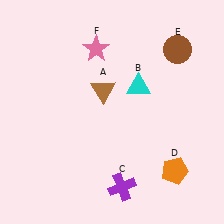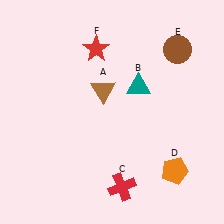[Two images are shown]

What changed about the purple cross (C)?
In Image 1, C is purple. In Image 2, it changed to red.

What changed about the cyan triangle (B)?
In Image 1, B is cyan. In Image 2, it changed to teal.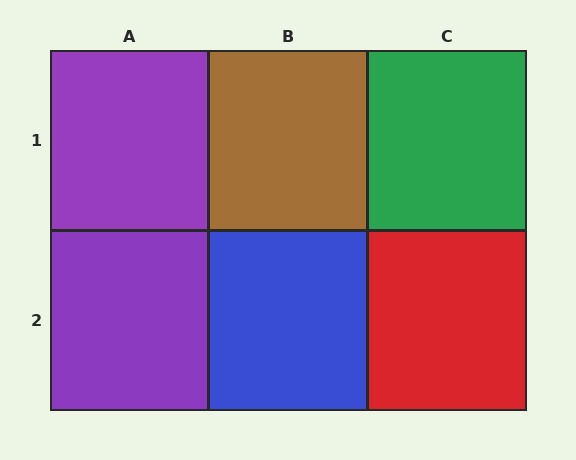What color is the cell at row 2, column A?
Purple.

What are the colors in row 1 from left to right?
Purple, brown, green.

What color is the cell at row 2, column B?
Blue.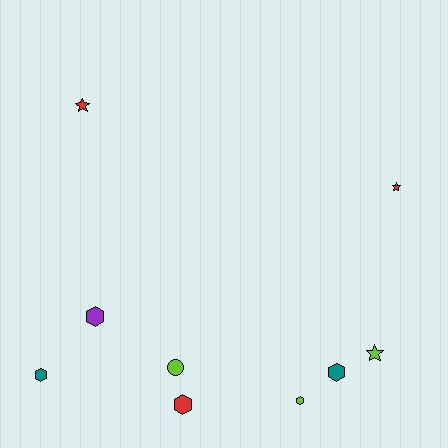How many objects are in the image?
There are 9 objects.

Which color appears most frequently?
Lime, with 3 objects.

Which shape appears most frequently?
Hexagon, with 5 objects.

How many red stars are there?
There are 2 red stars.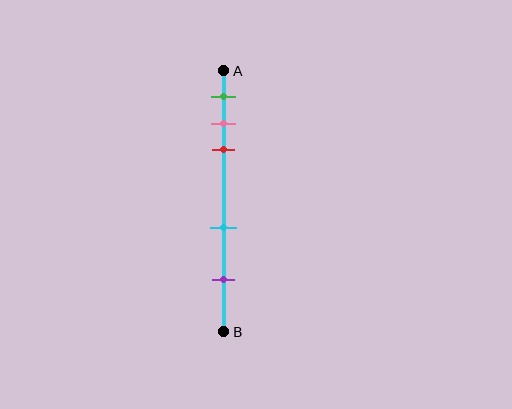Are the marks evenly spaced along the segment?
No, the marks are not evenly spaced.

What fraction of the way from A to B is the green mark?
The green mark is approximately 10% (0.1) of the way from A to B.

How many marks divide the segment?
There are 5 marks dividing the segment.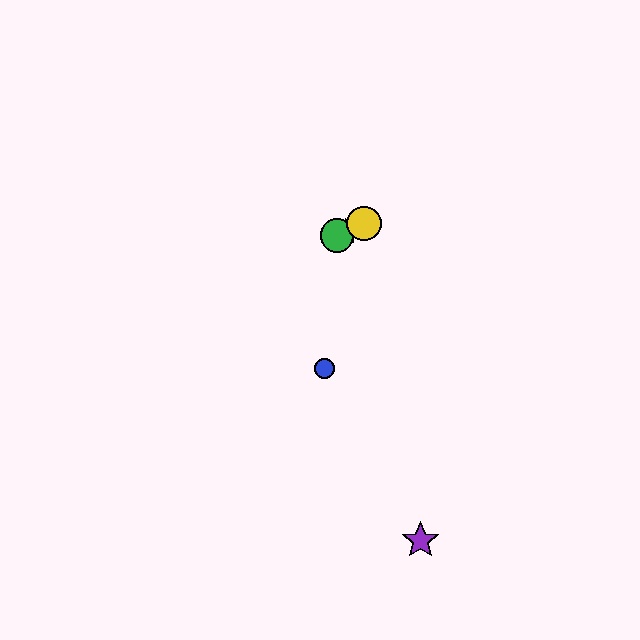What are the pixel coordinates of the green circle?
The green circle is at (337, 236).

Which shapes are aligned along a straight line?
The red star, the green circle, the yellow circle are aligned along a straight line.